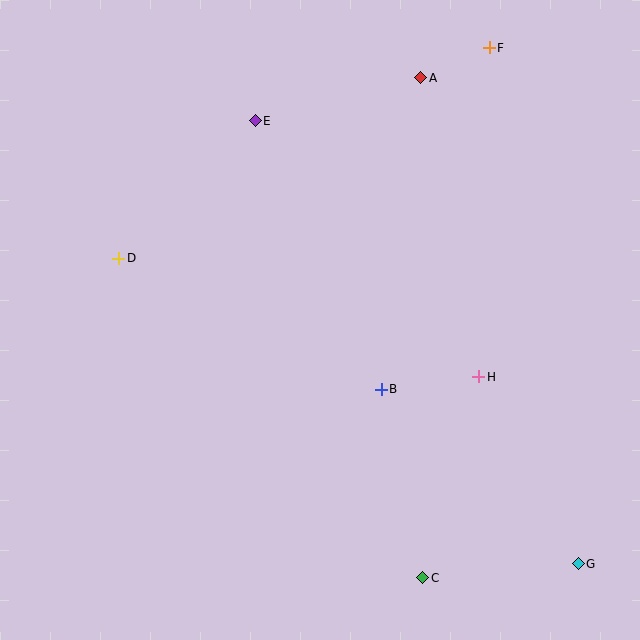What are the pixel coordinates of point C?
Point C is at (423, 578).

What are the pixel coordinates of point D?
Point D is at (119, 258).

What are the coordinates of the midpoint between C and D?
The midpoint between C and D is at (271, 418).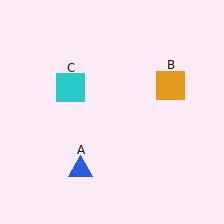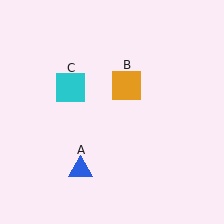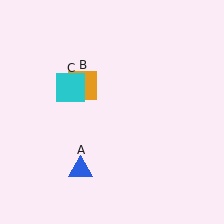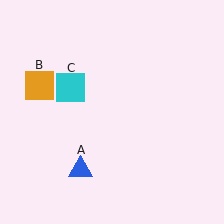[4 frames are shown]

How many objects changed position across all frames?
1 object changed position: orange square (object B).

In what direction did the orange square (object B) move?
The orange square (object B) moved left.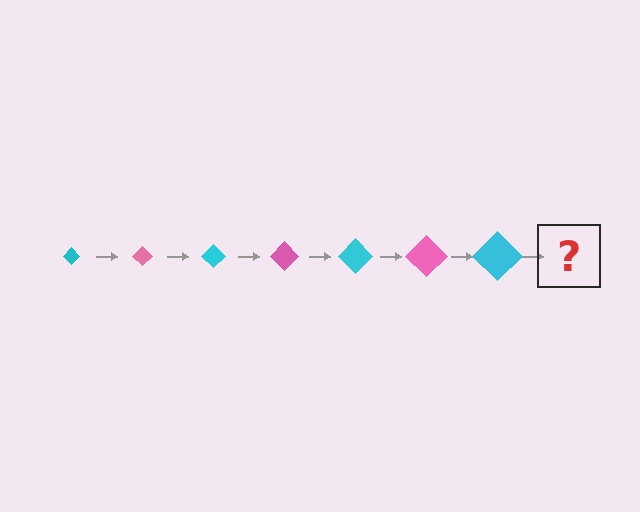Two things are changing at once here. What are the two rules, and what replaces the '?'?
The two rules are that the diamond grows larger each step and the color cycles through cyan and pink. The '?' should be a pink diamond, larger than the previous one.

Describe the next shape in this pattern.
It should be a pink diamond, larger than the previous one.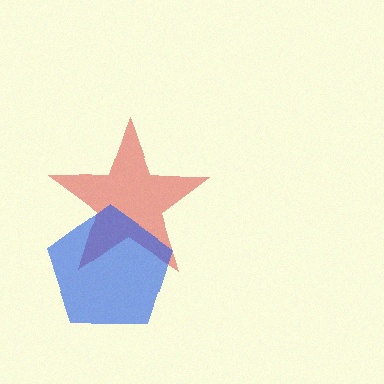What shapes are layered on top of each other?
The layered shapes are: a red star, a blue pentagon.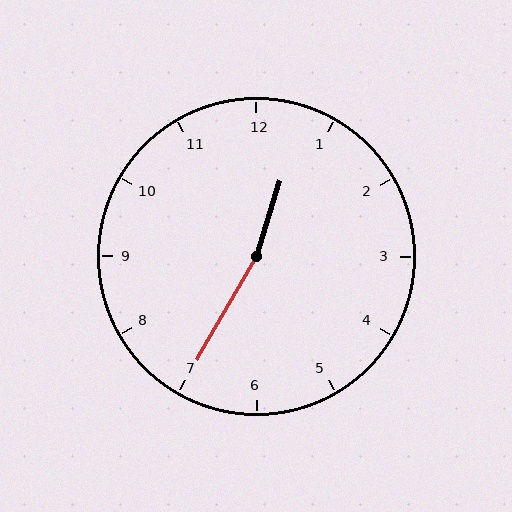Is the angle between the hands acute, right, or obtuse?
It is obtuse.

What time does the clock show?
12:35.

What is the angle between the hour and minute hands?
Approximately 168 degrees.